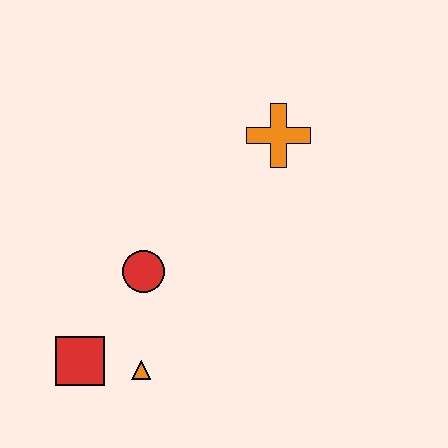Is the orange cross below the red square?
No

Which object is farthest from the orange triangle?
The orange cross is farthest from the orange triangle.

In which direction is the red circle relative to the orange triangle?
The red circle is above the orange triangle.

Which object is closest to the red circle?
The orange triangle is closest to the red circle.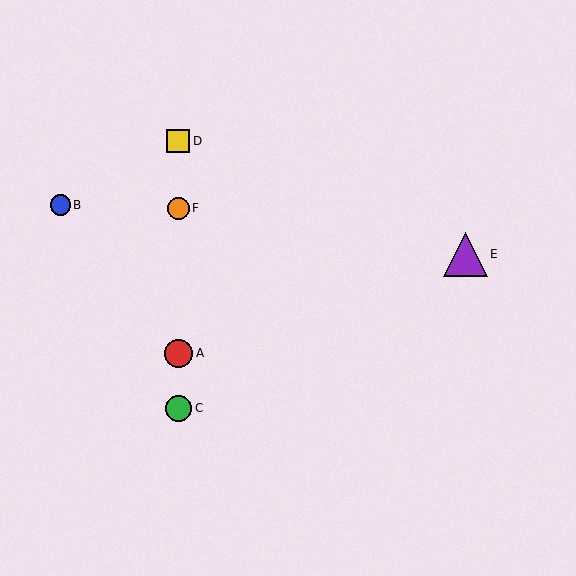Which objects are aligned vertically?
Objects A, C, D, F are aligned vertically.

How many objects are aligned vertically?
4 objects (A, C, D, F) are aligned vertically.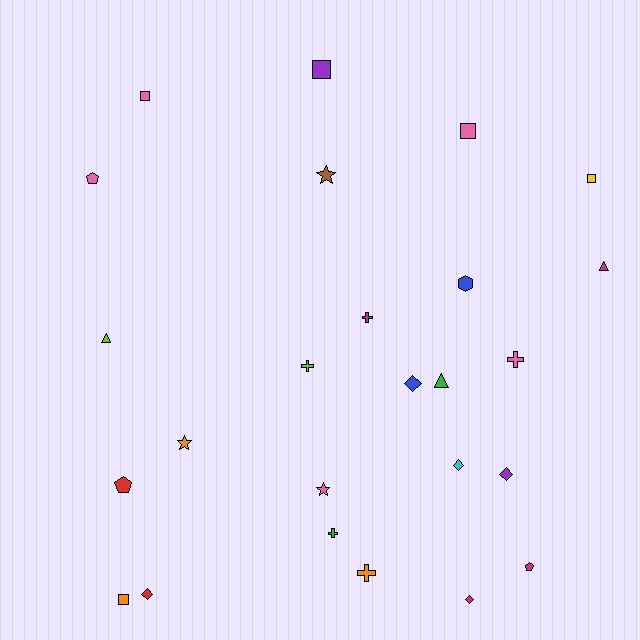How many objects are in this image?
There are 25 objects.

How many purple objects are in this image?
There are 2 purple objects.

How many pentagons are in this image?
There are 3 pentagons.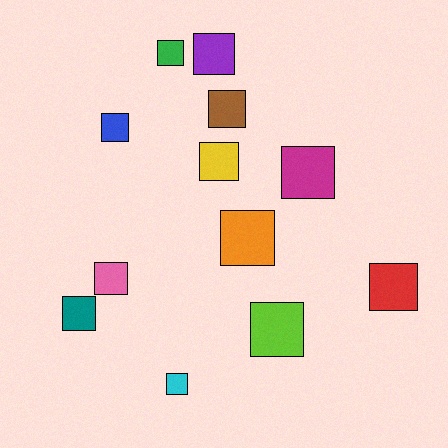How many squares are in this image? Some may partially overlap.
There are 12 squares.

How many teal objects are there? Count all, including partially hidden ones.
There is 1 teal object.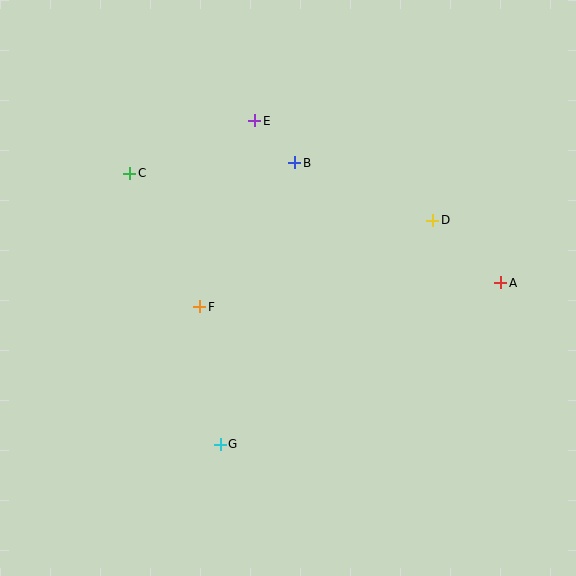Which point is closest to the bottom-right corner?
Point A is closest to the bottom-right corner.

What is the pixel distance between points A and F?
The distance between A and F is 302 pixels.